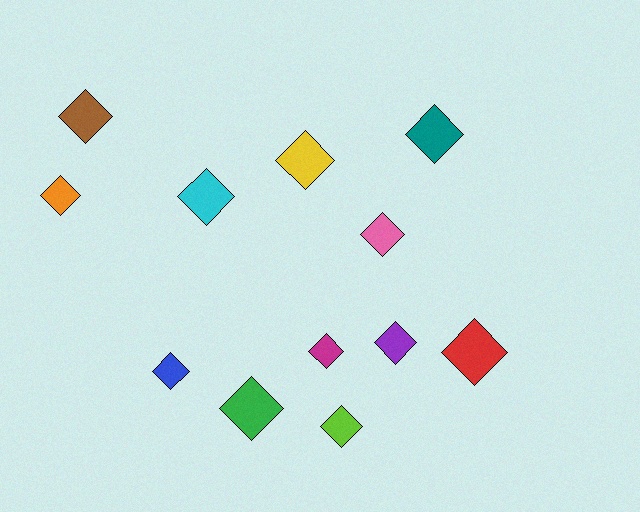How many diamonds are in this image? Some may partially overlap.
There are 12 diamonds.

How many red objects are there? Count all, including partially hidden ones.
There is 1 red object.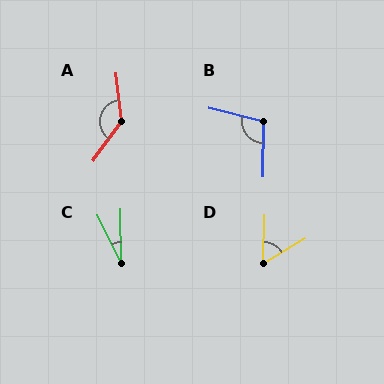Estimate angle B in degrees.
Approximately 103 degrees.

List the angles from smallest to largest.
C (25°), D (58°), B (103°), A (137°).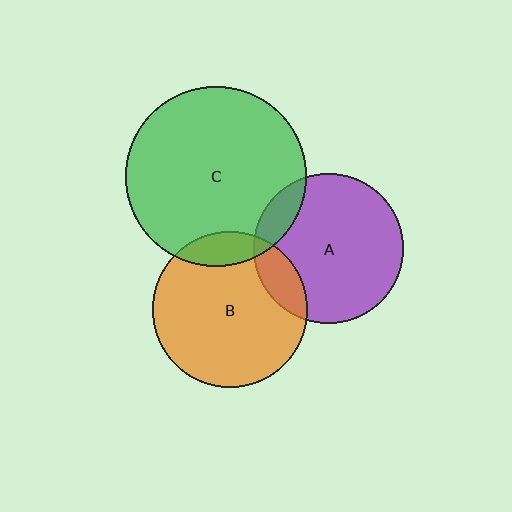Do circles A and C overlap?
Yes.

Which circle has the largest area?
Circle C (green).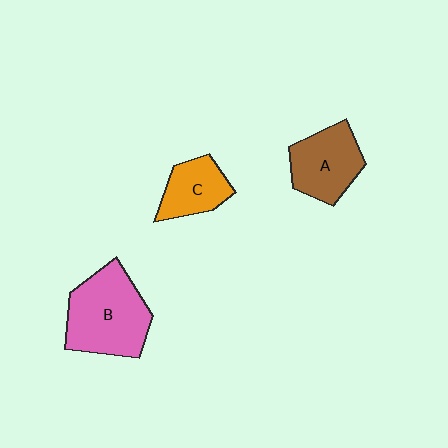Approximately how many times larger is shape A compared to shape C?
Approximately 1.3 times.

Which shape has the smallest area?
Shape C (orange).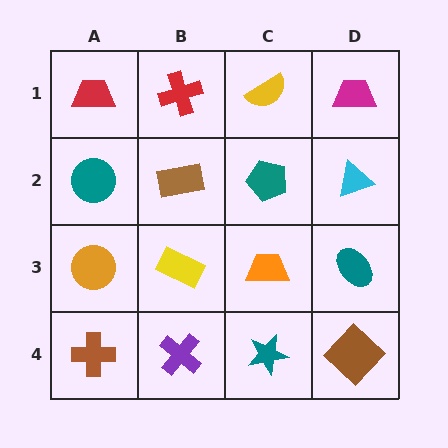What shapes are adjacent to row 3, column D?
A cyan triangle (row 2, column D), a brown diamond (row 4, column D), an orange trapezoid (row 3, column C).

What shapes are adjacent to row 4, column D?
A teal ellipse (row 3, column D), a teal star (row 4, column C).